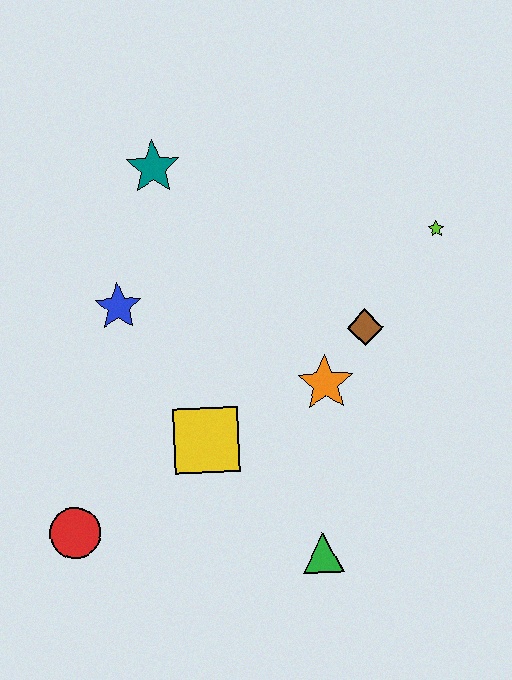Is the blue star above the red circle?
Yes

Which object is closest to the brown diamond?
The orange star is closest to the brown diamond.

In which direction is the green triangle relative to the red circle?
The green triangle is to the right of the red circle.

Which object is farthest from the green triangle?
The teal star is farthest from the green triangle.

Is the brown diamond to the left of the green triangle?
No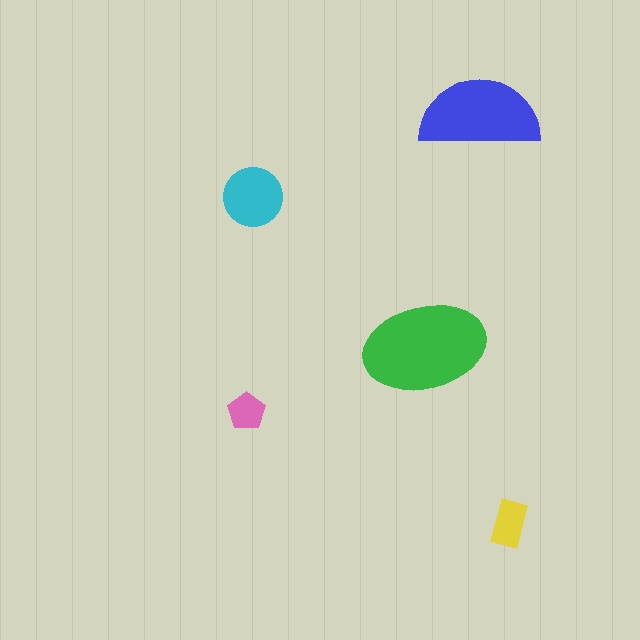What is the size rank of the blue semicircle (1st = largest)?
2nd.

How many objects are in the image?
There are 5 objects in the image.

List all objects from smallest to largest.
The pink pentagon, the yellow rectangle, the cyan circle, the blue semicircle, the green ellipse.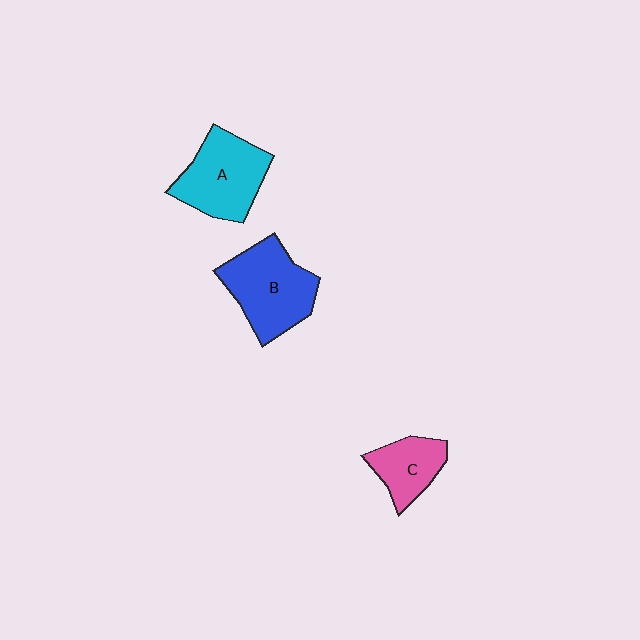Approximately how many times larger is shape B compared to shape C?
Approximately 1.7 times.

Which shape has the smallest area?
Shape C (pink).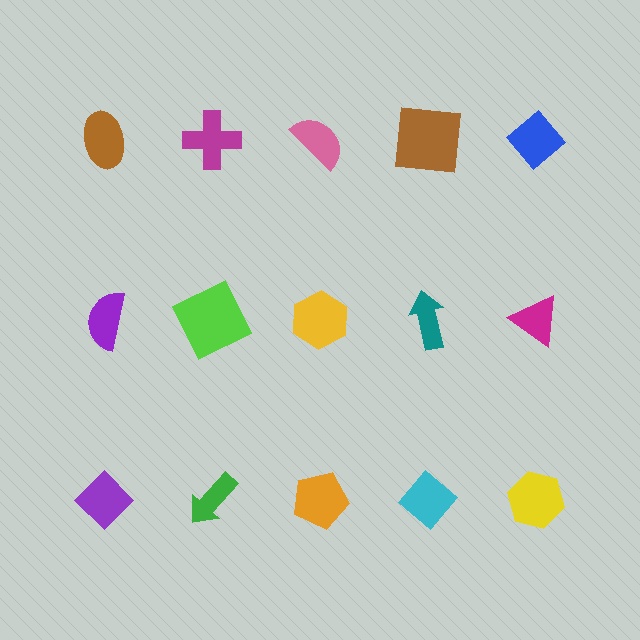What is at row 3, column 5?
A yellow hexagon.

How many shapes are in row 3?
5 shapes.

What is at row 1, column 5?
A blue diamond.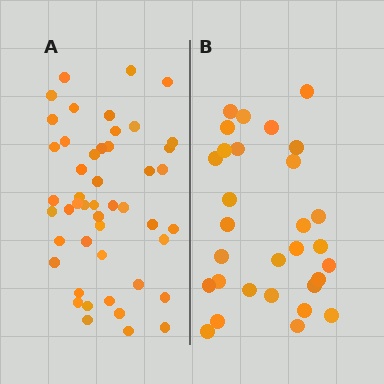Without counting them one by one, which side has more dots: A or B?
Region A (the left region) has more dots.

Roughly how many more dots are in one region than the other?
Region A has approximately 20 more dots than region B.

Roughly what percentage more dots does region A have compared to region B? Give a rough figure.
About 60% more.